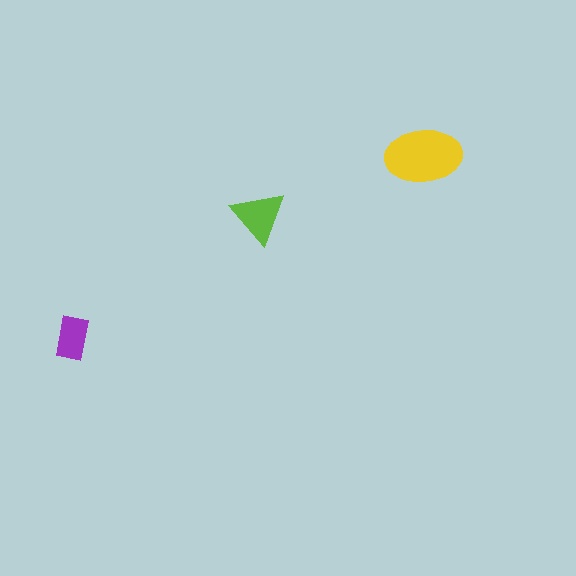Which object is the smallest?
The purple rectangle.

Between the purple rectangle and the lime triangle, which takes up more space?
The lime triangle.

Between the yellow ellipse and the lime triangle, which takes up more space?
The yellow ellipse.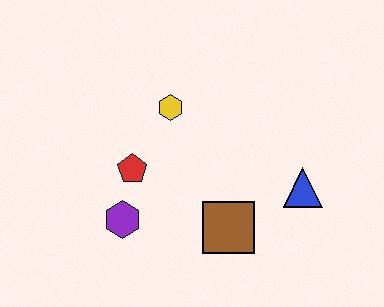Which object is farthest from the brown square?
The yellow hexagon is farthest from the brown square.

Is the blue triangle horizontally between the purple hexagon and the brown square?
No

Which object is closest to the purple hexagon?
The red pentagon is closest to the purple hexagon.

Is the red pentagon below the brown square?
No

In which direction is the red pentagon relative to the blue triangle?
The red pentagon is to the left of the blue triangle.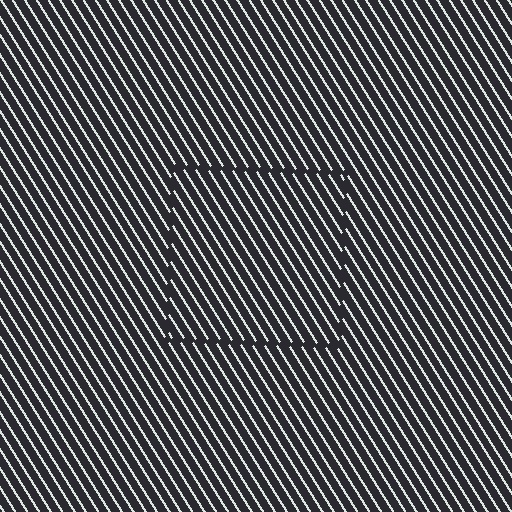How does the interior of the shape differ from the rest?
The interior of the shape contains the same grating, shifted by half a period — the contour is defined by the phase discontinuity where line-ends from the inner and outer gratings abut.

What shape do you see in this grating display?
An illusory square. The interior of the shape contains the same grating, shifted by half a period — the contour is defined by the phase discontinuity where line-ends from the inner and outer gratings abut.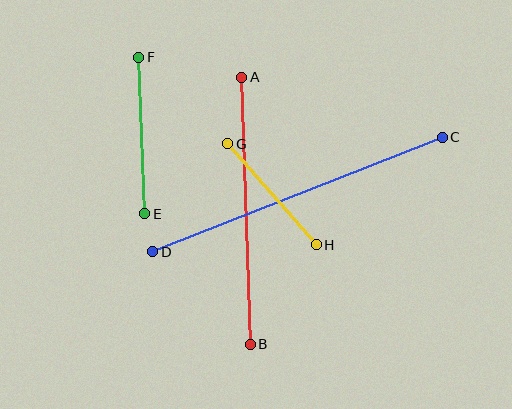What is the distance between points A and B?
The distance is approximately 267 pixels.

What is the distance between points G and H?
The distance is approximately 134 pixels.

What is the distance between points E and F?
The distance is approximately 157 pixels.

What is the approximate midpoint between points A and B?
The midpoint is at approximately (246, 211) pixels.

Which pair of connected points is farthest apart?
Points C and D are farthest apart.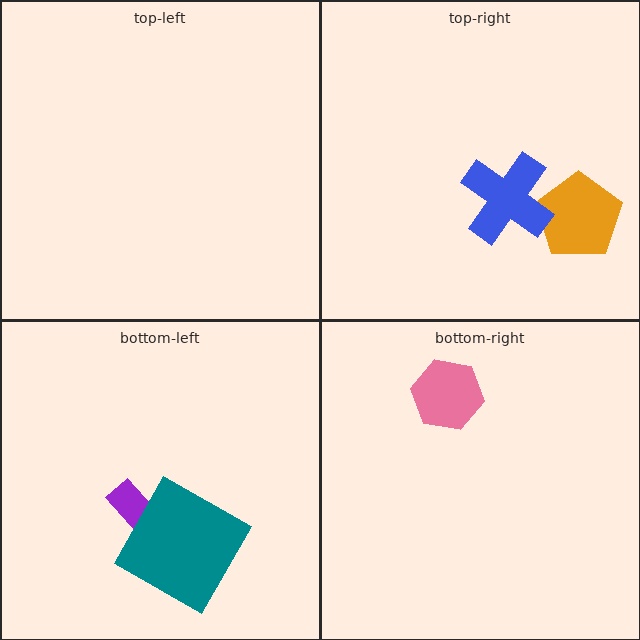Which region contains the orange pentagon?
The top-right region.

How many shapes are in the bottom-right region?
1.